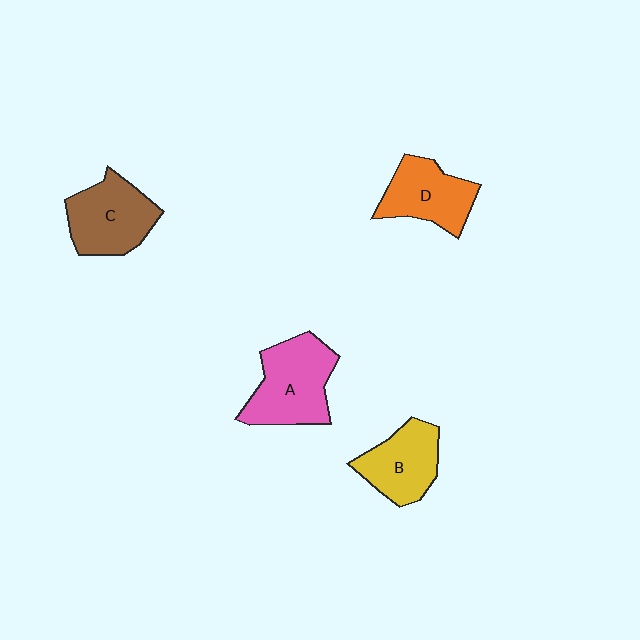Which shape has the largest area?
Shape A (pink).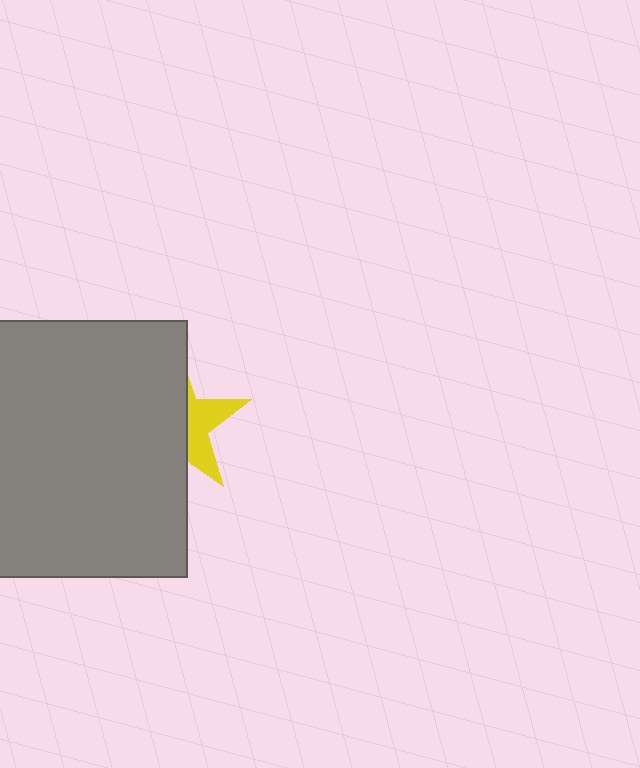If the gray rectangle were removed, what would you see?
You would see the complete yellow star.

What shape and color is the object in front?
The object in front is a gray rectangle.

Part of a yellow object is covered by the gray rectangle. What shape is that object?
It is a star.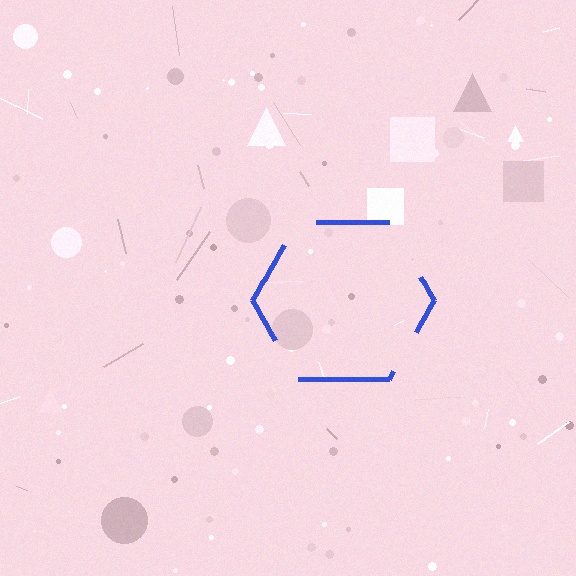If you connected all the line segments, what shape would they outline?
They would outline a hexagon.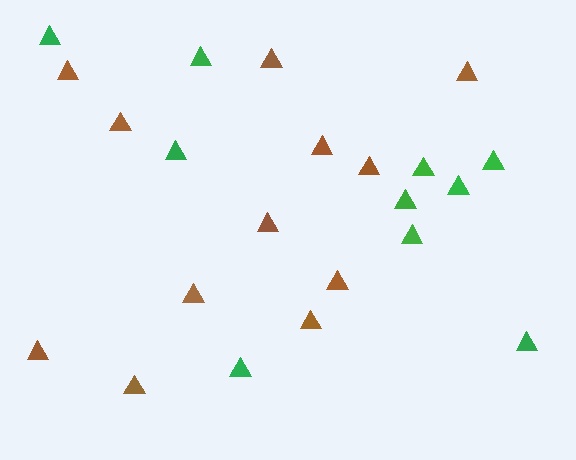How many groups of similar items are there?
There are 2 groups: one group of brown triangles (12) and one group of green triangles (10).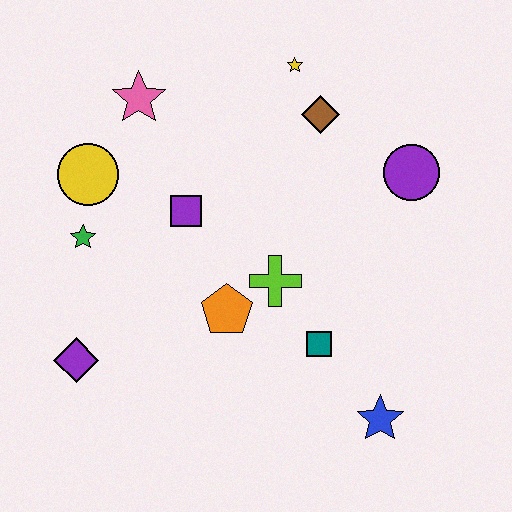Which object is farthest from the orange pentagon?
The yellow star is farthest from the orange pentagon.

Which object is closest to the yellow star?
The brown diamond is closest to the yellow star.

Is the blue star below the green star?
Yes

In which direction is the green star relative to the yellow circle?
The green star is below the yellow circle.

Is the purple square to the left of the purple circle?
Yes